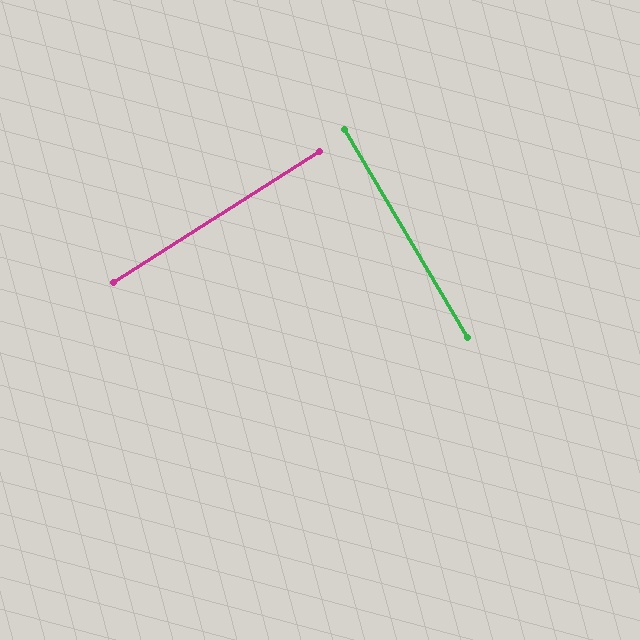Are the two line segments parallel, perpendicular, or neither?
Perpendicular — they meet at approximately 88°.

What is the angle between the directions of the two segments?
Approximately 88 degrees.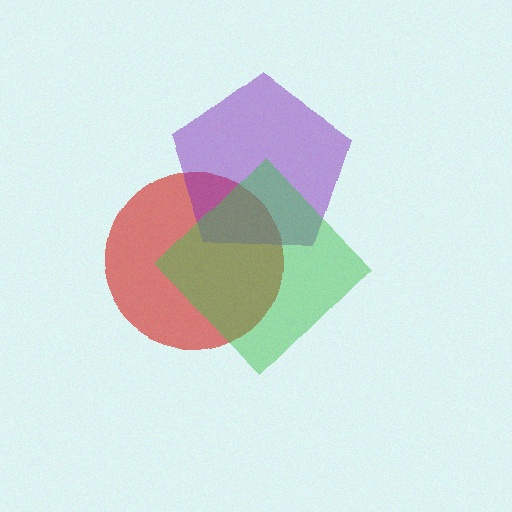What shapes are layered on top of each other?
The layered shapes are: a red circle, a purple pentagon, a green diamond.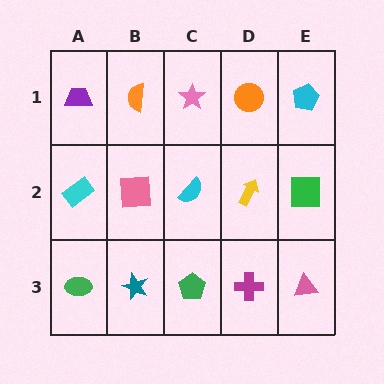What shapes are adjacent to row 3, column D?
A yellow arrow (row 2, column D), a green pentagon (row 3, column C), a pink triangle (row 3, column E).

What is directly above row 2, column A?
A purple trapezoid.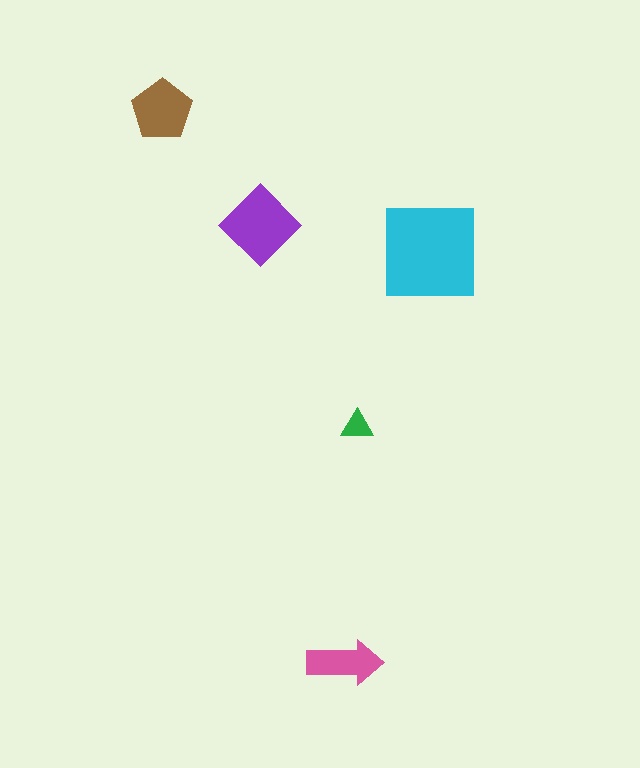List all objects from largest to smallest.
The cyan square, the purple diamond, the brown pentagon, the pink arrow, the green triangle.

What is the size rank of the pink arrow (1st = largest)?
4th.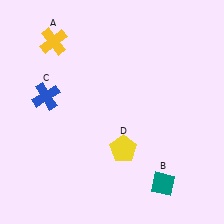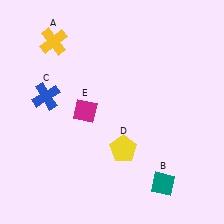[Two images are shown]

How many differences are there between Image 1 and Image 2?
There is 1 difference between the two images.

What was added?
A magenta diamond (E) was added in Image 2.